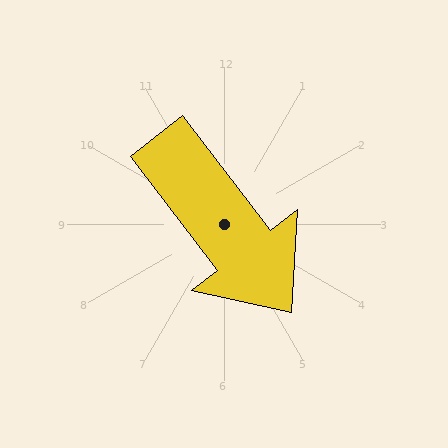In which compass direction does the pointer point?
Southeast.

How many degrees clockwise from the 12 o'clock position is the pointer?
Approximately 143 degrees.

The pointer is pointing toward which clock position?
Roughly 5 o'clock.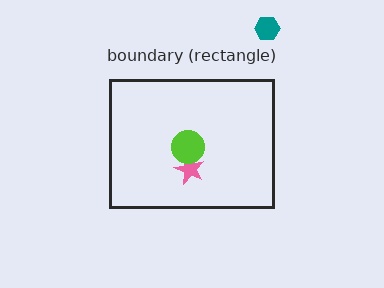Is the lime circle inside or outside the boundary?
Inside.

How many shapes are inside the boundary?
2 inside, 1 outside.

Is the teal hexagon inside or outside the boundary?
Outside.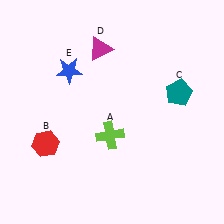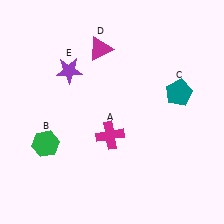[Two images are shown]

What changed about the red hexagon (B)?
In Image 1, B is red. In Image 2, it changed to green.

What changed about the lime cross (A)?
In Image 1, A is lime. In Image 2, it changed to magenta.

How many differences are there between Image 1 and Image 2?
There are 3 differences between the two images.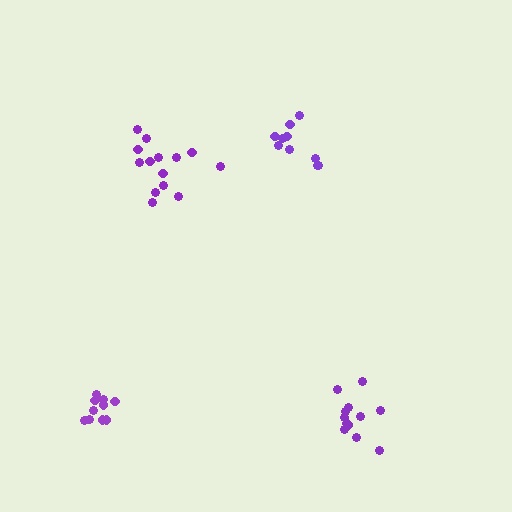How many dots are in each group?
Group 1: 14 dots, Group 2: 10 dots, Group 3: 10 dots, Group 4: 12 dots (46 total).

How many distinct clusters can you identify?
There are 4 distinct clusters.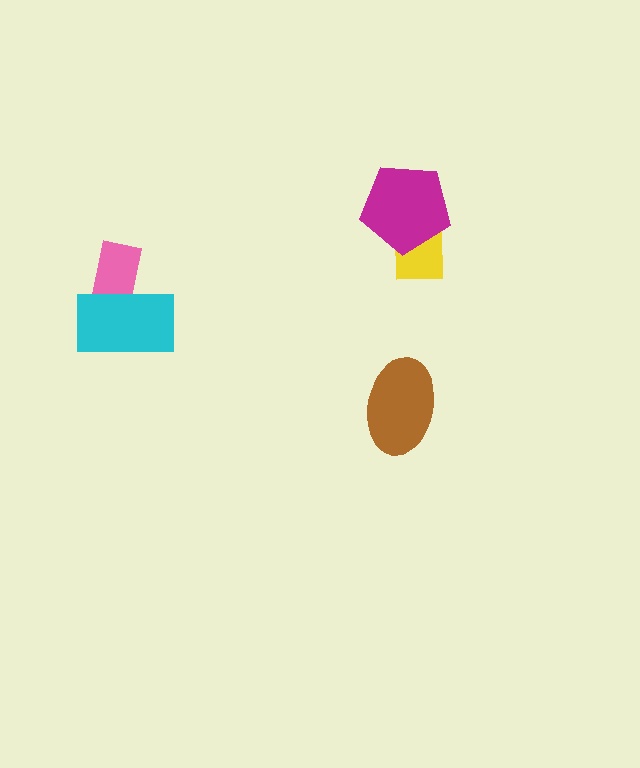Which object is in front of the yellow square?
The magenta pentagon is in front of the yellow square.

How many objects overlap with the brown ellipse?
0 objects overlap with the brown ellipse.